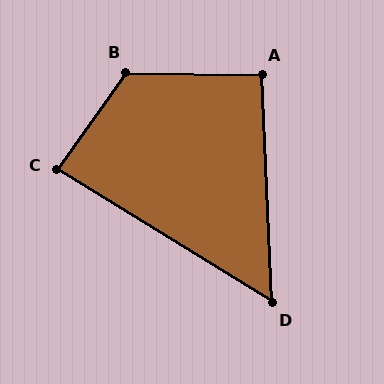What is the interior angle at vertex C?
Approximately 87 degrees (approximately right).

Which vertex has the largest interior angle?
B, at approximately 124 degrees.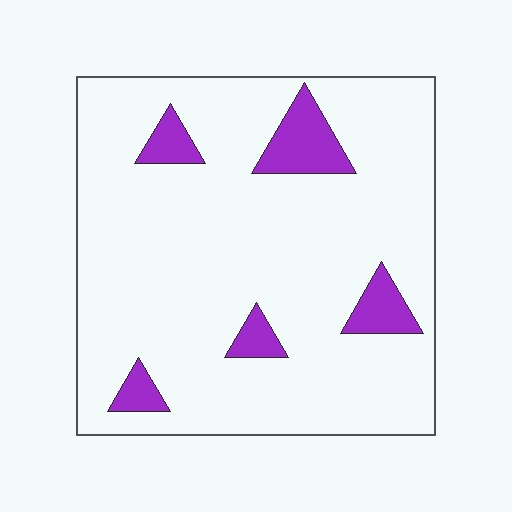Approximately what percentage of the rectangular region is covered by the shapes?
Approximately 10%.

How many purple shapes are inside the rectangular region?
5.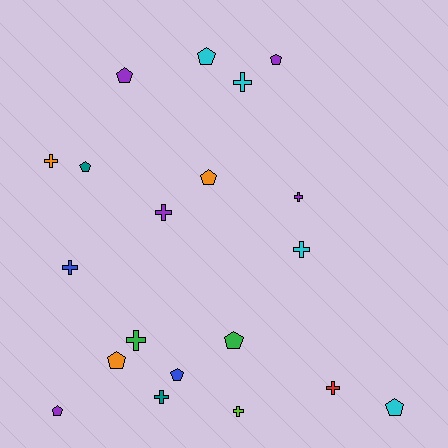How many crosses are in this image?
There are 10 crosses.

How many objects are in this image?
There are 20 objects.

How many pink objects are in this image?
There are no pink objects.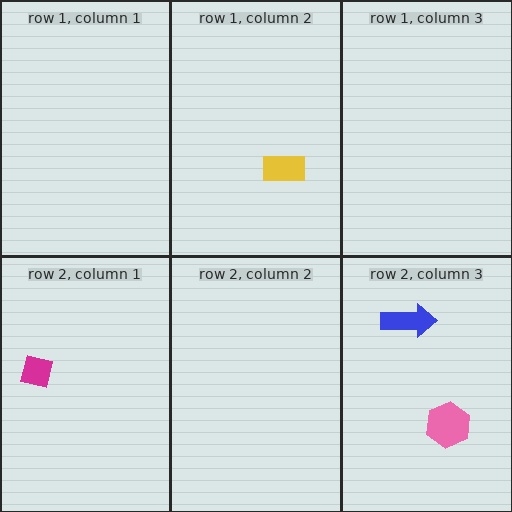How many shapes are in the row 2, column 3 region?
2.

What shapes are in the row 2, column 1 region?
The magenta square.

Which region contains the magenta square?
The row 2, column 1 region.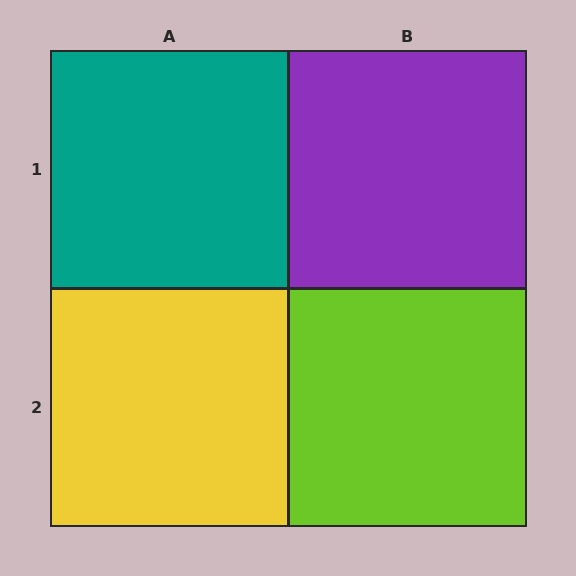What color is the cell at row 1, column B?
Purple.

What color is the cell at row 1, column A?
Teal.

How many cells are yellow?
1 cell is yellow.